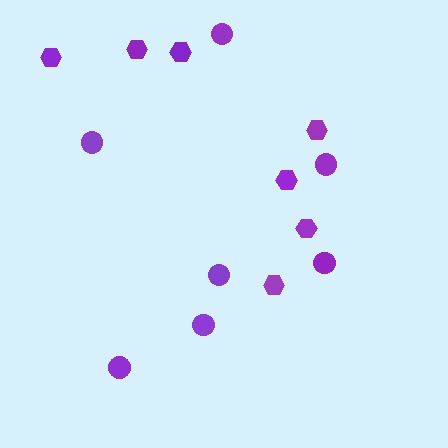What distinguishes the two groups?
There are 2 groups: one group of circles (7) and one group of hexagons (7).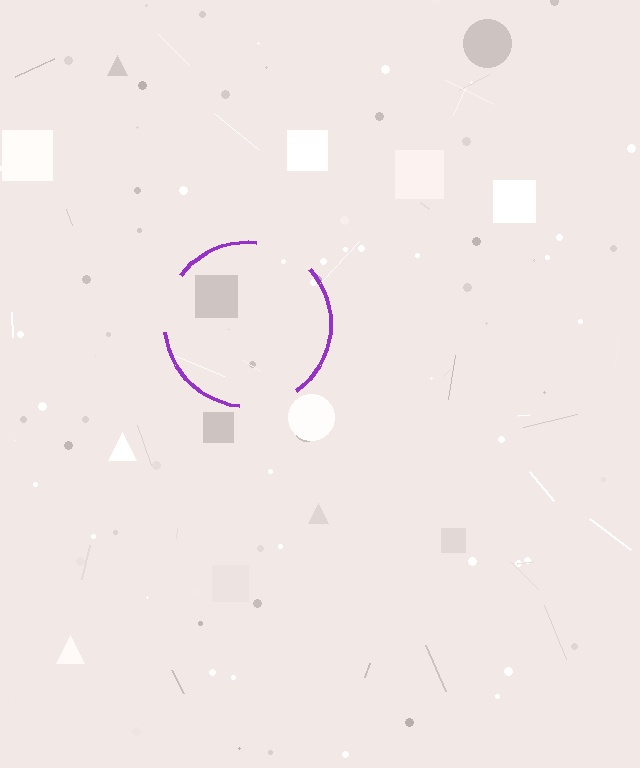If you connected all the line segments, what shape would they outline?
They would outline a circle.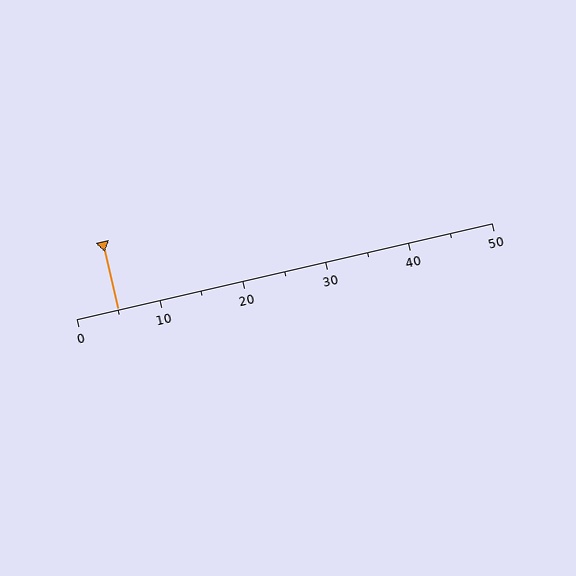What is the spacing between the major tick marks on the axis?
The major ticks are spaced 10 apart.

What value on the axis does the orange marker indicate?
The marker indicates approximately 5.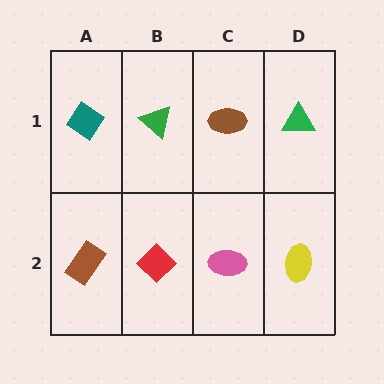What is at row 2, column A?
A brown rectangle.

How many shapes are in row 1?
4 shapes.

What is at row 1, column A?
A teal diamond.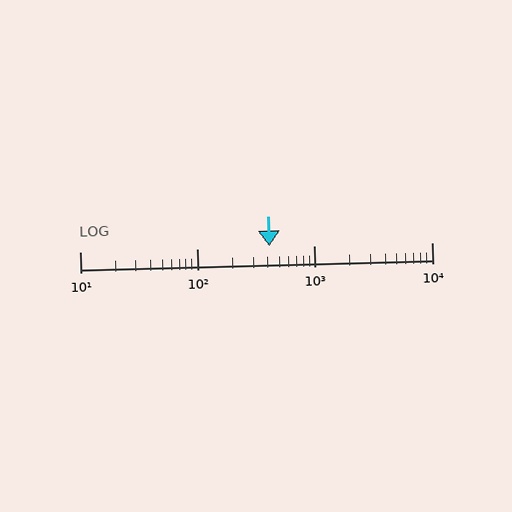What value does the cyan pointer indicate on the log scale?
The pointer indicates approximately 410.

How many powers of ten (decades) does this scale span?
The scale spans 3 decades, from 10 to 10000.